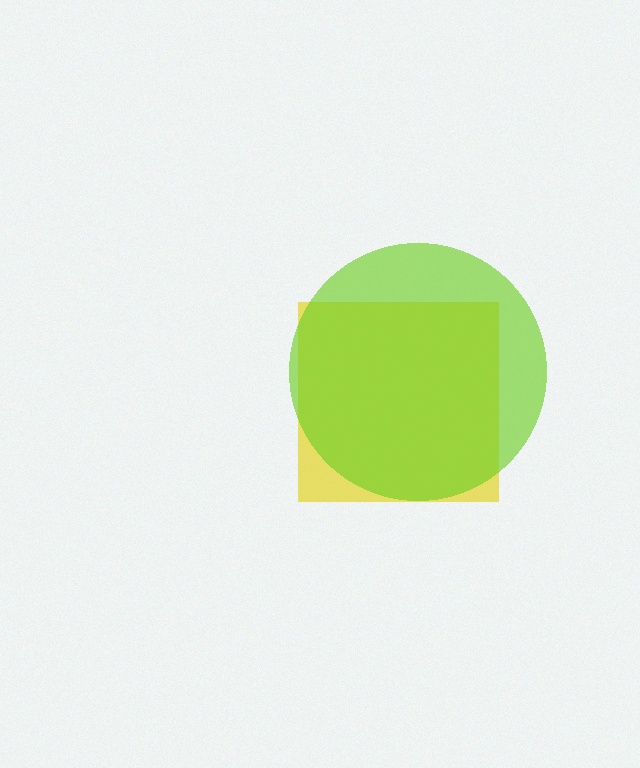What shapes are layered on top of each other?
The layered shapes are: a yellow square, a lime circle.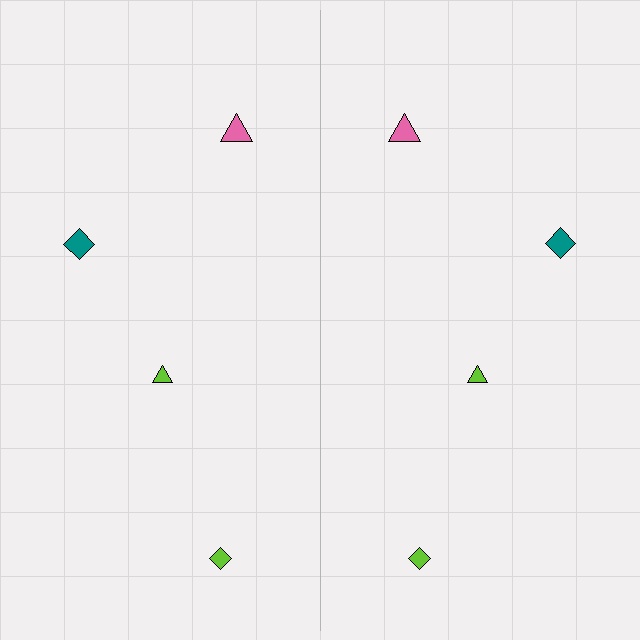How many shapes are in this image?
There are 8 shapes in this image.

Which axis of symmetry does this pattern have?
The pattern has a vertical axis of symmetry running through the center of the image.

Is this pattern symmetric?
Yes, this pattern has bilateral (reflection) symmetry.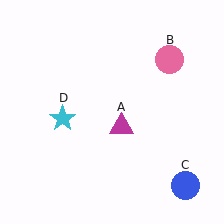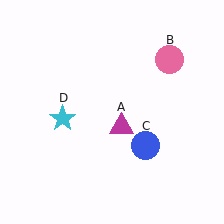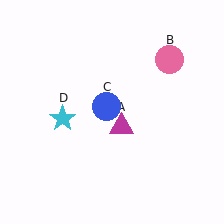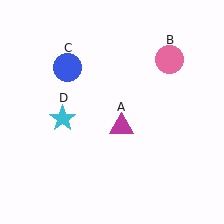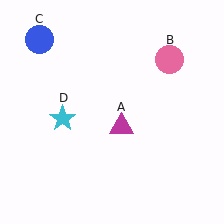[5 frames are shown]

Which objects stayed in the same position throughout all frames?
Magenta triangle (object A) and pink circle (object B) and cyan star (object D) remained stationary.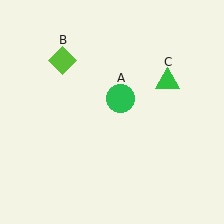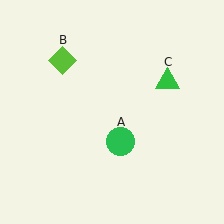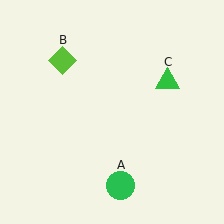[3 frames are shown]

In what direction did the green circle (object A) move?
The green circle (object A) moved down.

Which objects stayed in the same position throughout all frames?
Lime diamond (object B) and green triangle (object C) remained stationary.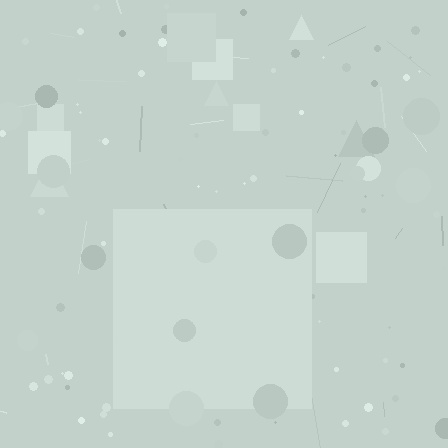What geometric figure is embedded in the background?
A square is embedded in the background.